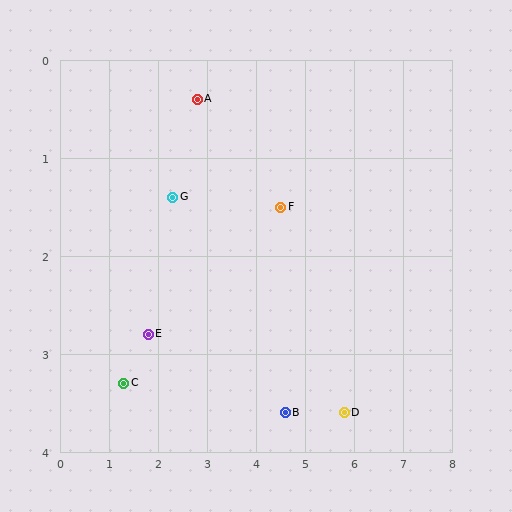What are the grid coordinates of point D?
Point D is at approximately (5.8, 3.6).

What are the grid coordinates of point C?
Point C is at approximately (1.3, 3.3).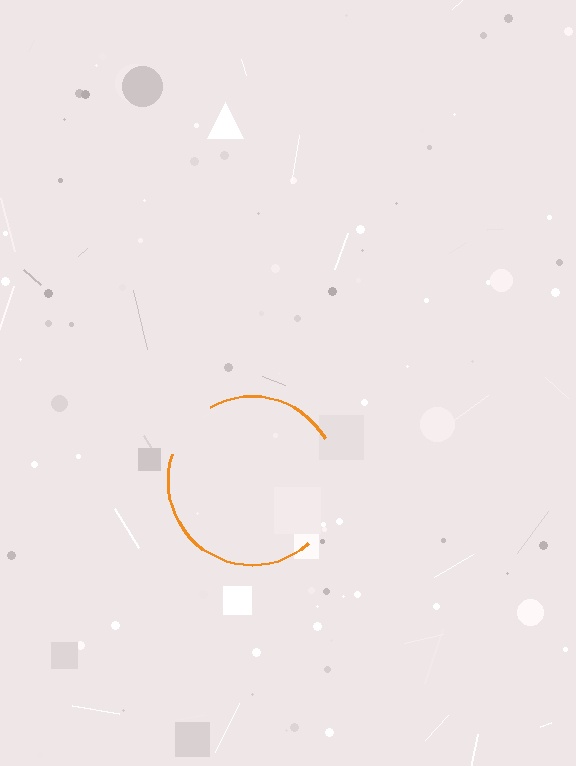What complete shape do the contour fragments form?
The contour fragments form a circle.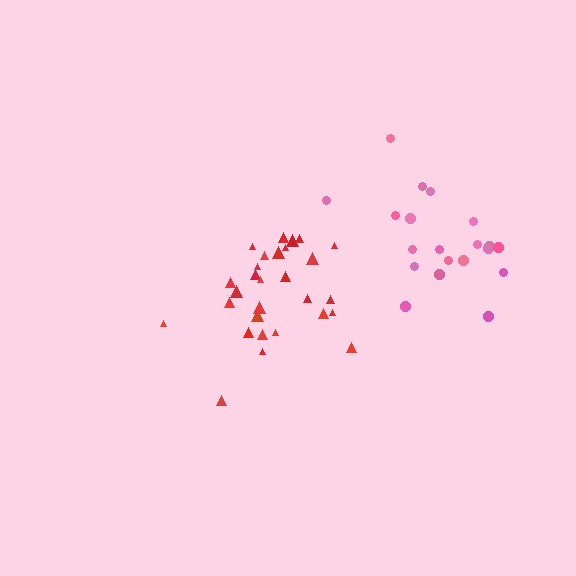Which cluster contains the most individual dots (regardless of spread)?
Red (29).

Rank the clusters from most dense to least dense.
red, pink.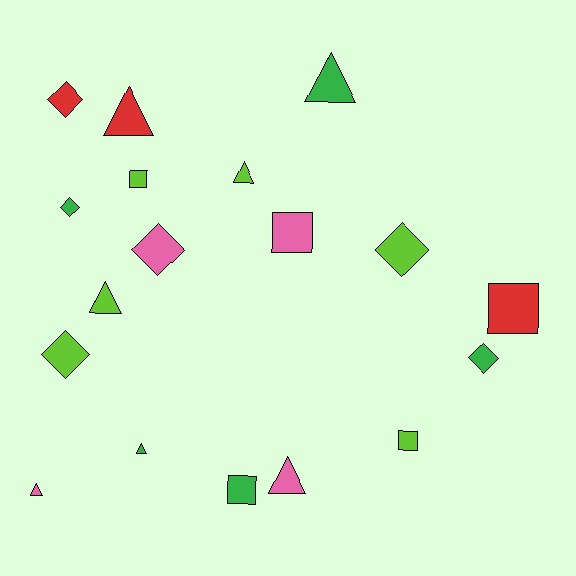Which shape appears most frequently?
Triangle, with 7 objects.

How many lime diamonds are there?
There are 2 lime diamonds.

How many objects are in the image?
There are 18 objects.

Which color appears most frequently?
Lime, with 6 objects.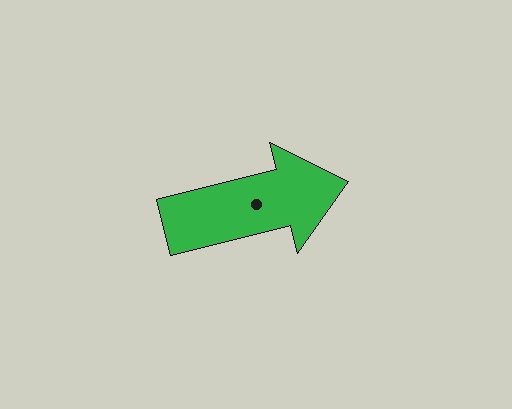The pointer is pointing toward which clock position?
Roughly 3 o'clock.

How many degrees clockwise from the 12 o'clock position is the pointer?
Approximately 76 degrees.